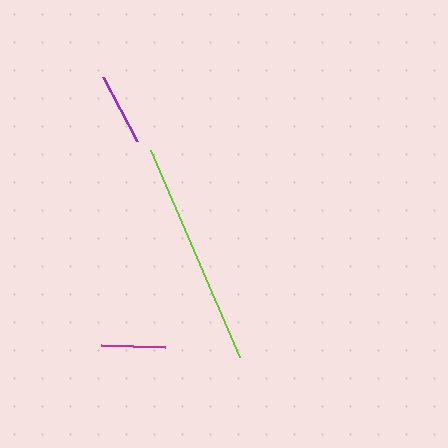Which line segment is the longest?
The lime line is the longest at approximately 226 pixels.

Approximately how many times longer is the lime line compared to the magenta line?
The lime line is approximately 3.6 times the length of the magenta line.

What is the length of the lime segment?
The lime segment is approximately 226 pixels long.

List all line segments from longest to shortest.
From longest to shortest: lime, purple, magenta.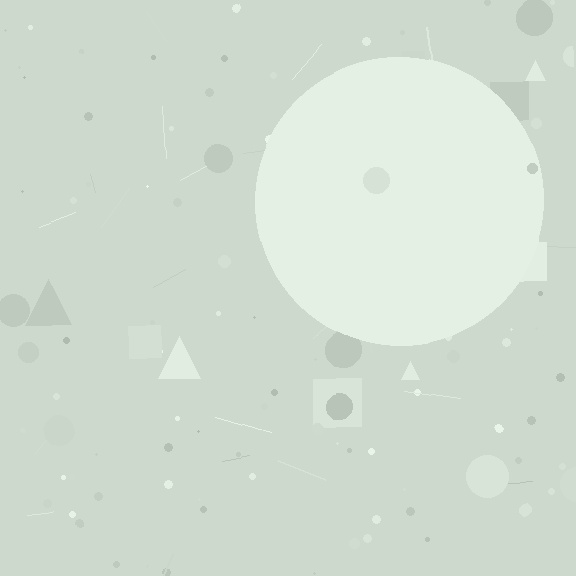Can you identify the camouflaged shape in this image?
The camouflaged shape is a circle.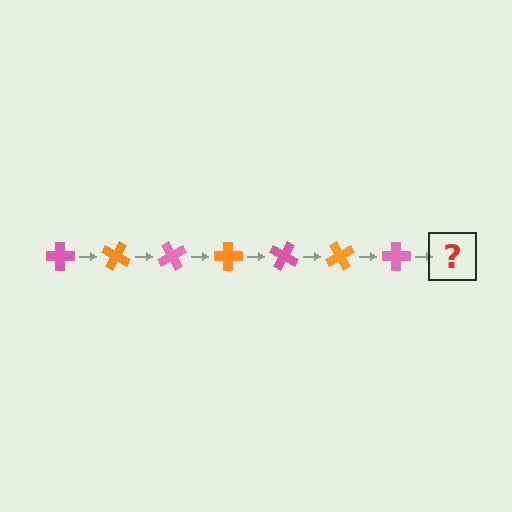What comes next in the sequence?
The next element should be an orange cross, rotated 210 degrees from the start.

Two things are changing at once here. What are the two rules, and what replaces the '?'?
The two rules are that it rotates 30 degrees each step and the color cycles through pink and orange. The '?' should be an orange cross, rotated 210 degrees from the start.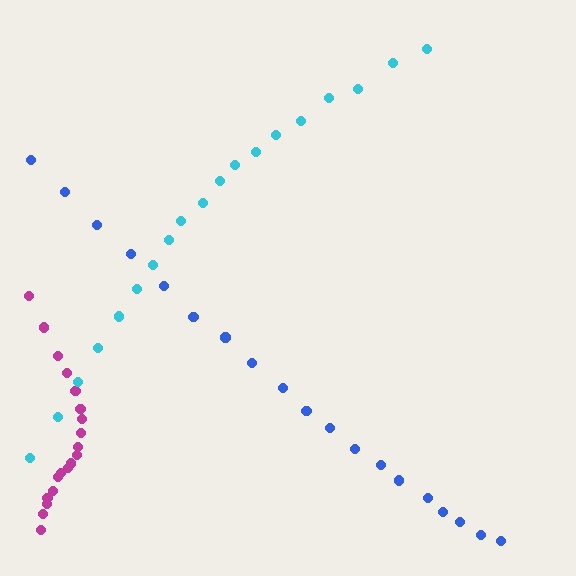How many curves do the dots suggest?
There are 3 distinct paths.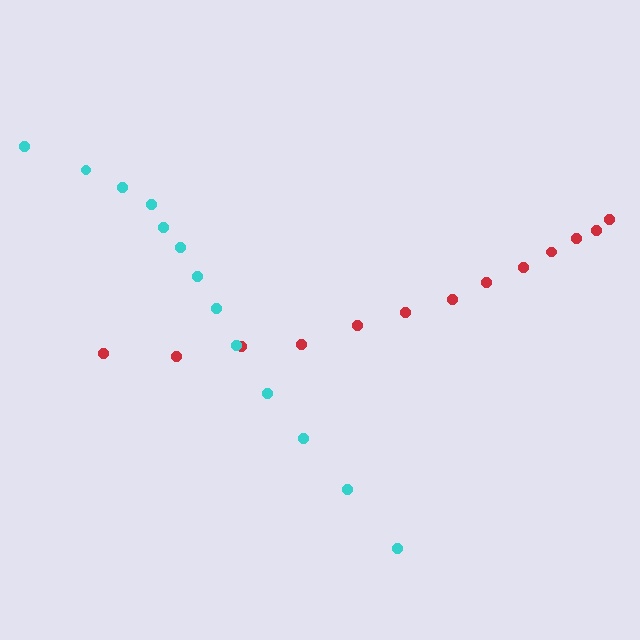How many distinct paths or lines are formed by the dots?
There are 2 distinct paths.